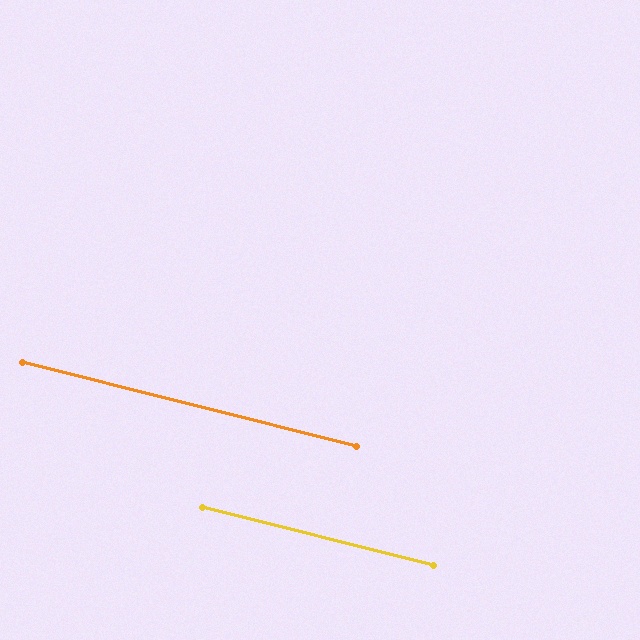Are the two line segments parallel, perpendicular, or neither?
Parallel — their directions differ by only 0.2°.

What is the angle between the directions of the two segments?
Approximately 0 degrees.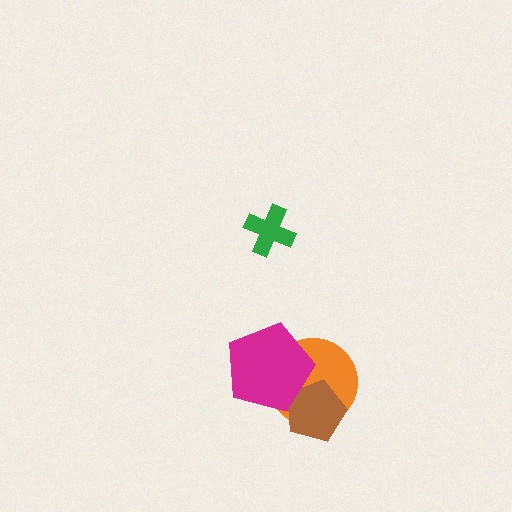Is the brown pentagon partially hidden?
Yes, it is partially covered by another shape.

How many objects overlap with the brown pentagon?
2 objects overlap with the brown pentagon.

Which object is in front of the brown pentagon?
The magenta pentagon is in front of the brown pentagon.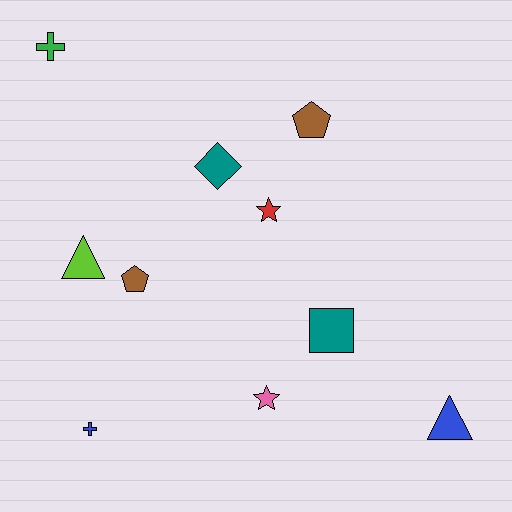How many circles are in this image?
There are no circles.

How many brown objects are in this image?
There are 2 brown objects.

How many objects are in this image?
There are 10 objects.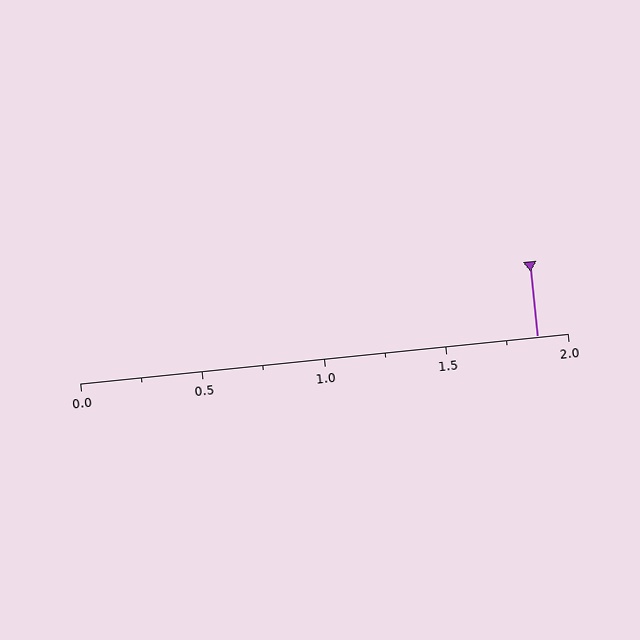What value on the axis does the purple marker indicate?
The marker indicates approximately 1.88.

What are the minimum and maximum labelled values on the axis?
The axis runs from 0.0 to 2.0.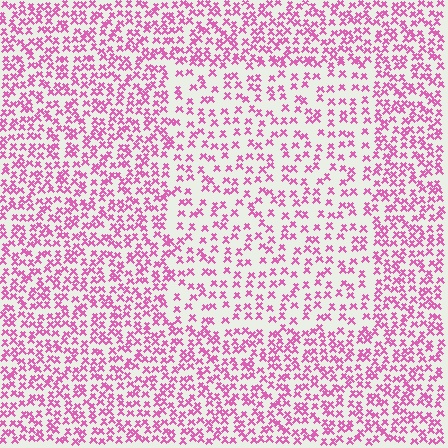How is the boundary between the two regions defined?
The boundary is defined by a change in element density (approximately 1.7x ratio). All elements are the same color, size, and shape.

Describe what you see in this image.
The image contains small pink elements arranged at two different densities. A rectangle-shaped region is visible where the elements are less densely packed than the surrounding area.